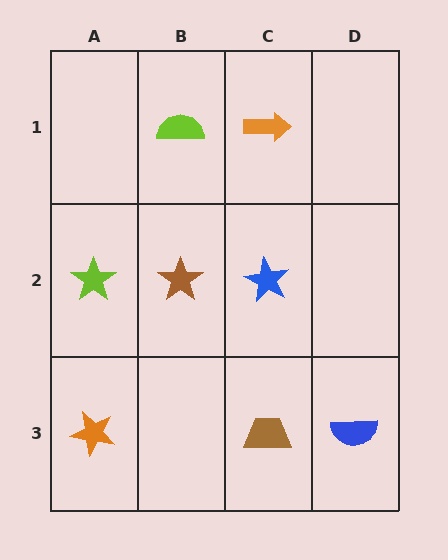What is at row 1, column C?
An orange arrow.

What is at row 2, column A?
A lime star.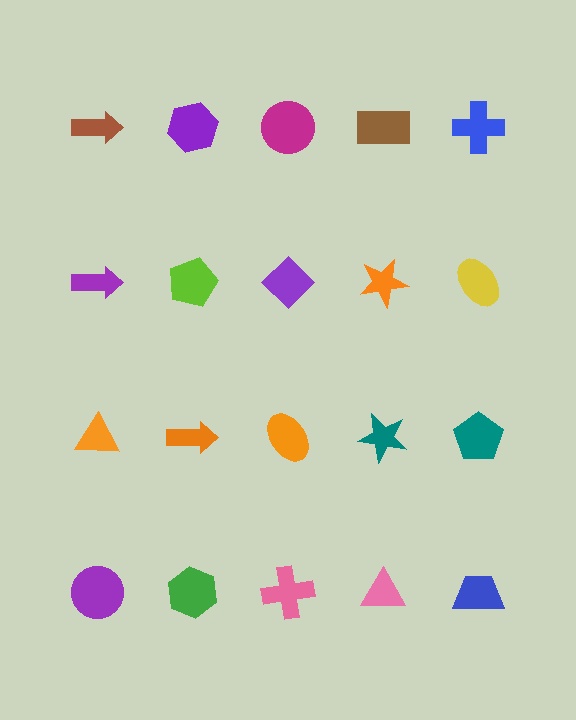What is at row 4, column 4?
A pink triangle.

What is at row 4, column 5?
A blue trapezoid.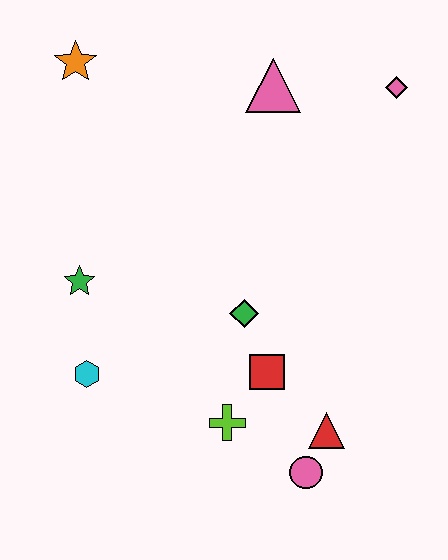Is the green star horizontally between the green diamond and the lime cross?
No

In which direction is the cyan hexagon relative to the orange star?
The cyan hexagon is below the orange star.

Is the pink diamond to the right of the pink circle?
Yes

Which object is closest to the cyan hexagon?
The green star is closest to the cyan hexagon.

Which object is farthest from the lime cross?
The orange star is farthest from the lime cross.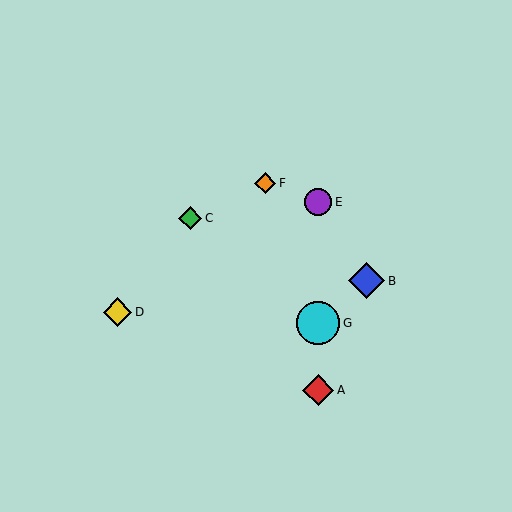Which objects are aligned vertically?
Objects A, E, G are aligned vertically.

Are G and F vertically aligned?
No, G is at x≈318 and F is at x≈265.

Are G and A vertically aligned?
Yes, both are at x≈318.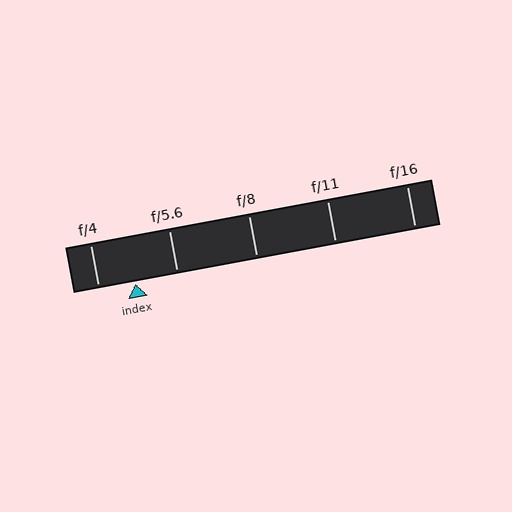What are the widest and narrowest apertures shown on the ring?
The widest aperture shown is f/4 and the narrowest is f/16.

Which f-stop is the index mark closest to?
The index mark is closest to f/4.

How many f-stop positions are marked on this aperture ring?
There are 5 f-stop positions marked.